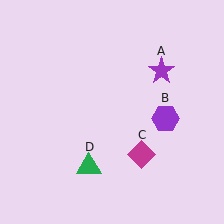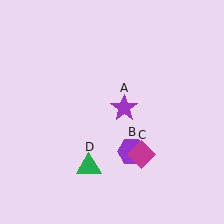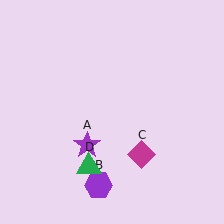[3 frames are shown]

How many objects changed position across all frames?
2 objects changed position: purple star (object A), purple hexagon (object B).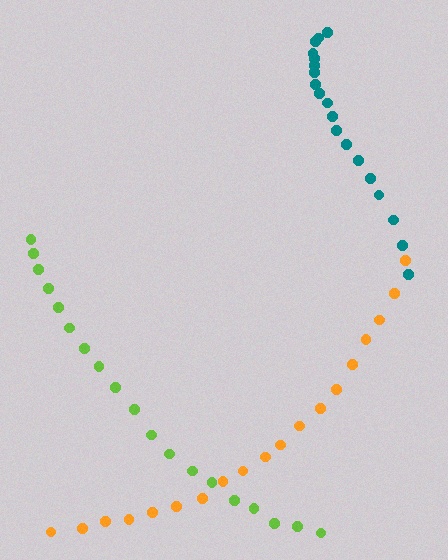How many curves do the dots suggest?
There are 3 distinct paths.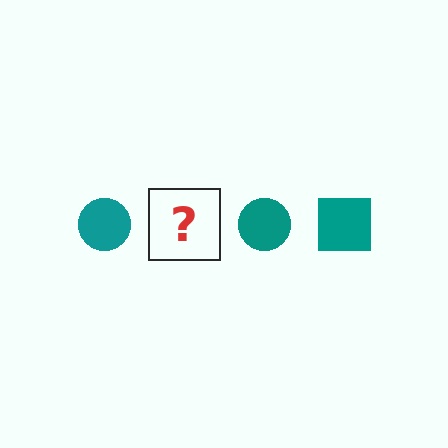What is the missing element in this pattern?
The missing element is a teal square.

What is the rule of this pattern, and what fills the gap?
The rule is that the pattern cycles through circle, square shapes in teal. The gap should be filled with a teal square.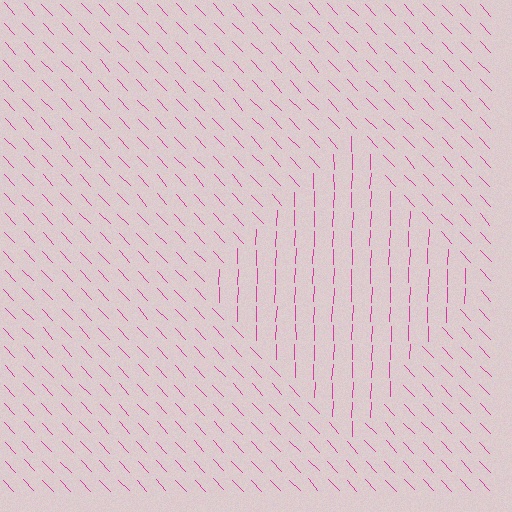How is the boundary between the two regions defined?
The boundary is defined purely by a change in line orientation (approximately 45 degrees difference). All lines are the same color and thickness.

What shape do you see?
I see a diamond.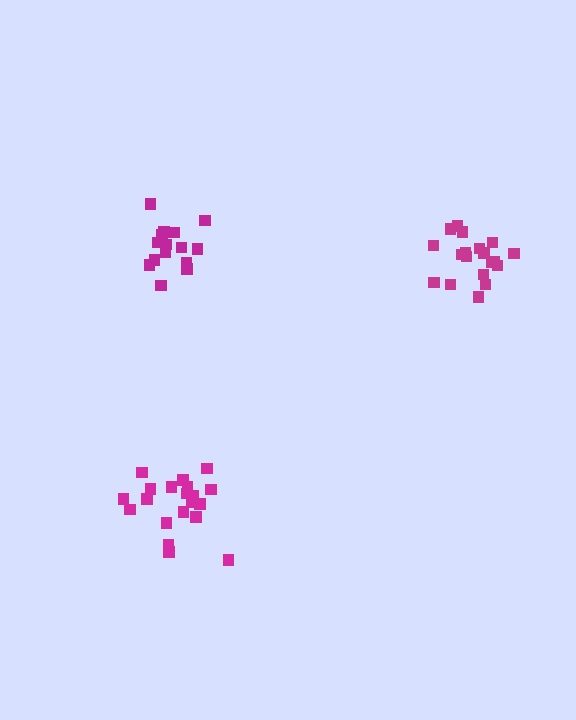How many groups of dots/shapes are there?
There are 3 groups.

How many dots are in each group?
Group 1: 20 dots, Group 2: 20 dots, Group 3: 15 dots (55 total).